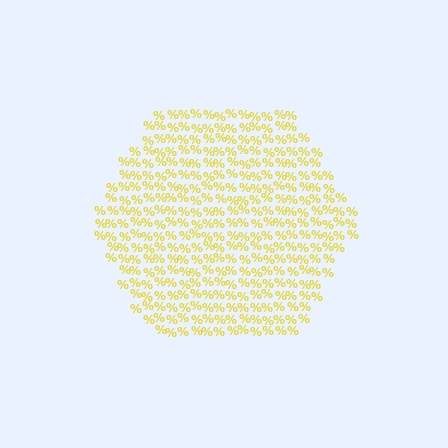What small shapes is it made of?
It is made of small percent signs.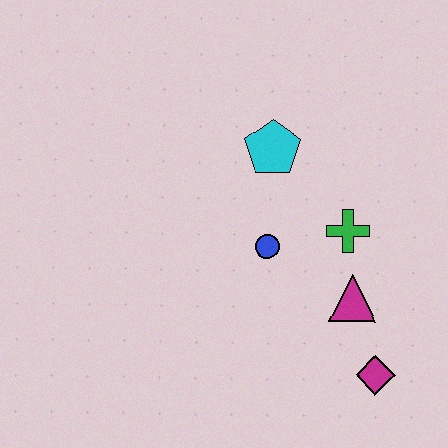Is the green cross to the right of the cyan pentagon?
Yes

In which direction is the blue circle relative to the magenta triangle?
The blue circle is to the left of the magenta triangle.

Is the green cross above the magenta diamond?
Yes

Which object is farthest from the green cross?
The magenta diamond is farthest from the green cross.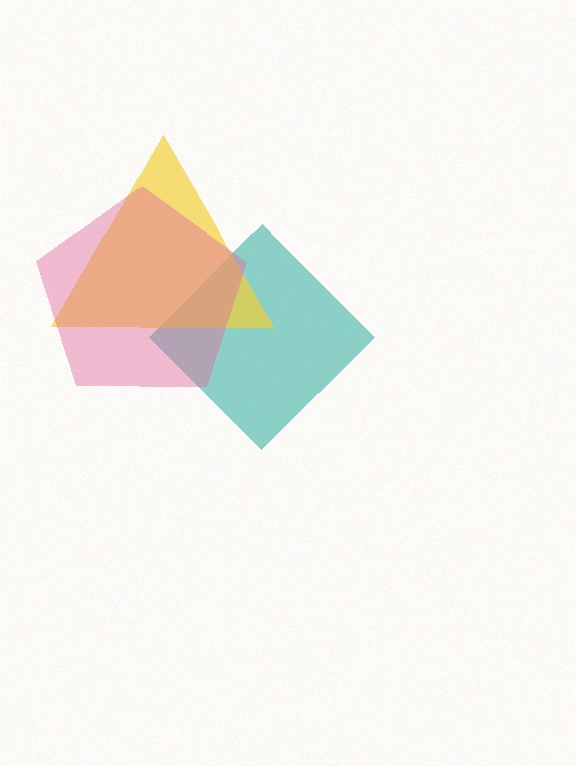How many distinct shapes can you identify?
There are 3 distinct shapes: a teal diamond, a yellow triangle, a pink pentagon.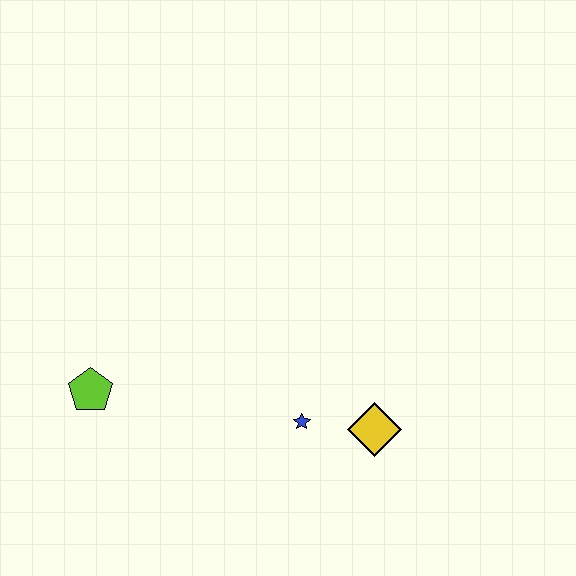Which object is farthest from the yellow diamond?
The lime pentagon is farthest from the yellow diamond.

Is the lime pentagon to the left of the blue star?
Yes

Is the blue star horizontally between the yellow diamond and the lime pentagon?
Yes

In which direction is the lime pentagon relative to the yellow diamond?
The lime pentagon is to the left of the yellow diamond.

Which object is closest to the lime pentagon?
The blue star is closest to the lime pentagon.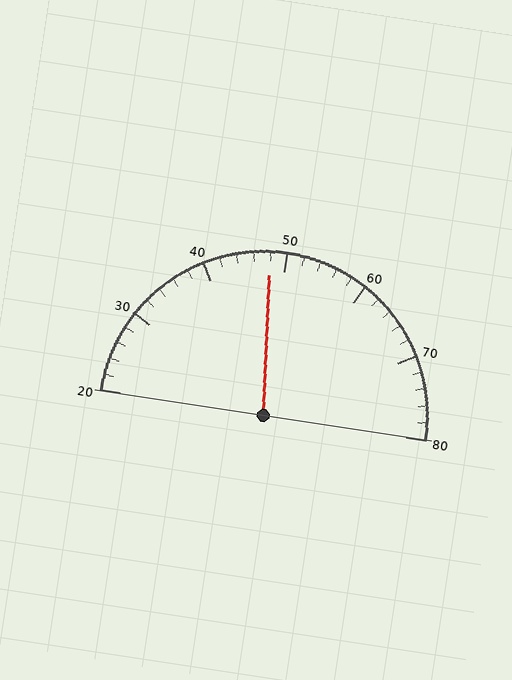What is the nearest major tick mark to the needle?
The nearest major tick mark is 50.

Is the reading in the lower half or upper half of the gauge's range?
The reading is in the lower half of the range (20 to 80).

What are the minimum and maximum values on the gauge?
The gauge ranges from 20 to 80.